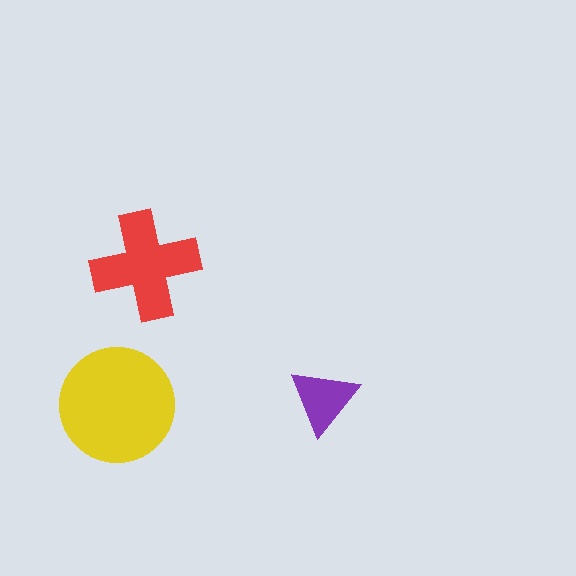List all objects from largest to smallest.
The yellow circle, the red cross, the purple triangle.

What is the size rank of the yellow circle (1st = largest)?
1st.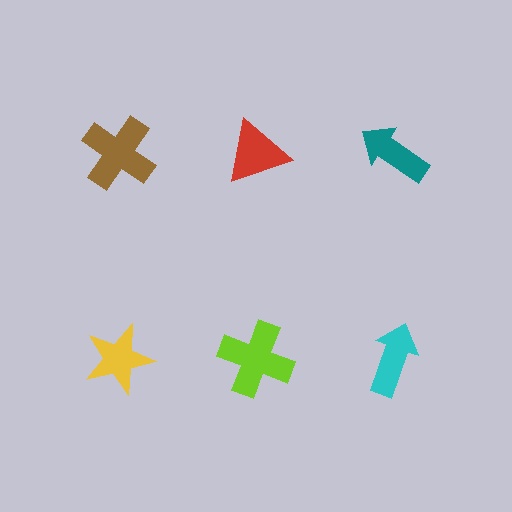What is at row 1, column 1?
A brown cross.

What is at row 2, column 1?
A yellow star.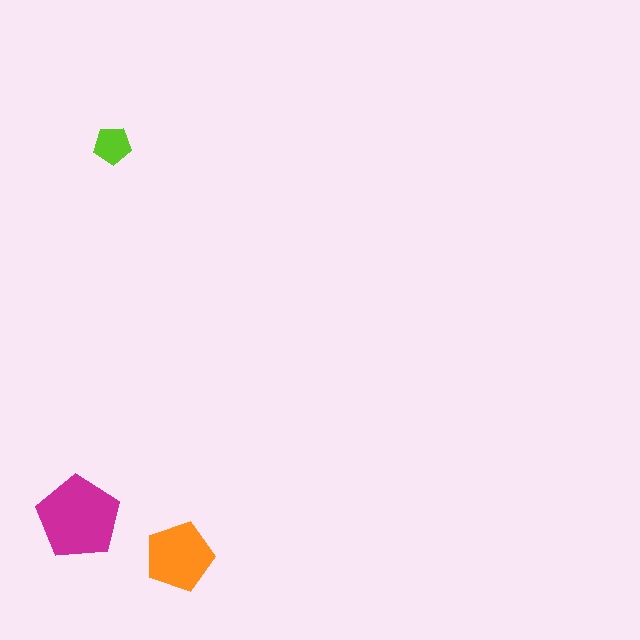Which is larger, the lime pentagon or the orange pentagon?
The orange one.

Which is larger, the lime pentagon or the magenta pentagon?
The magenta one.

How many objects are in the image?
There are 3 objects in the image.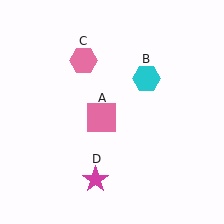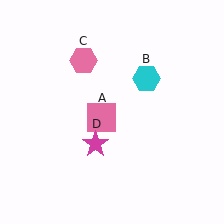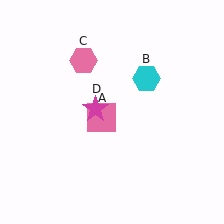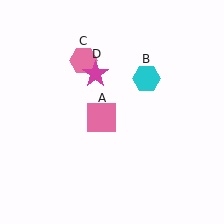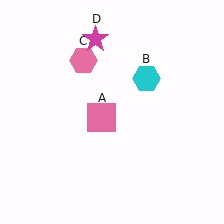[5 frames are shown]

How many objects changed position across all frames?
1 object changed position: magenta star (object D).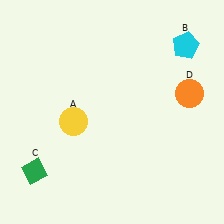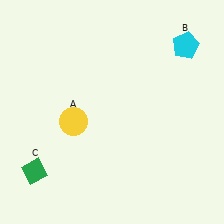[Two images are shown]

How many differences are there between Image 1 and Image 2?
There is 1 difference between the two images.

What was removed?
The orange circle (D) was removed in Image 2.